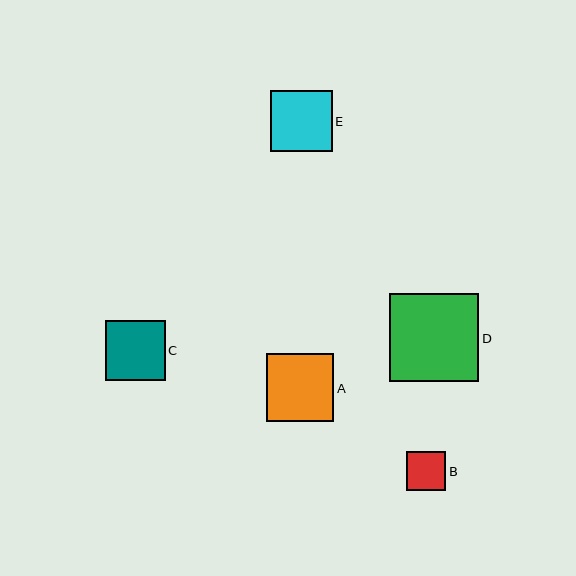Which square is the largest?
Square D is the largest with a size of approximately 89 pixels.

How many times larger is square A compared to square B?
Square A is approximately 1.7 times the size of square B.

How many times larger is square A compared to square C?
Square A is approximately 1.1 times the size of square C.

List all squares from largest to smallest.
From largest to smallest: D, A, E, C, B.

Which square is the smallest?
Square B is the smallest with a size of approximately 39 pixels.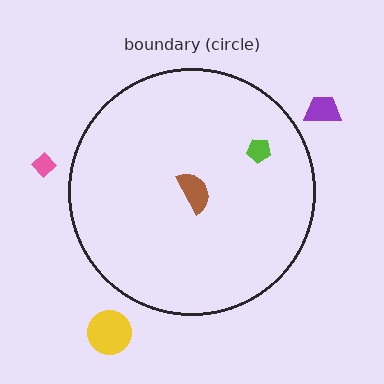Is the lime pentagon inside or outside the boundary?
Inside.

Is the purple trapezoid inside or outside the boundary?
Outside.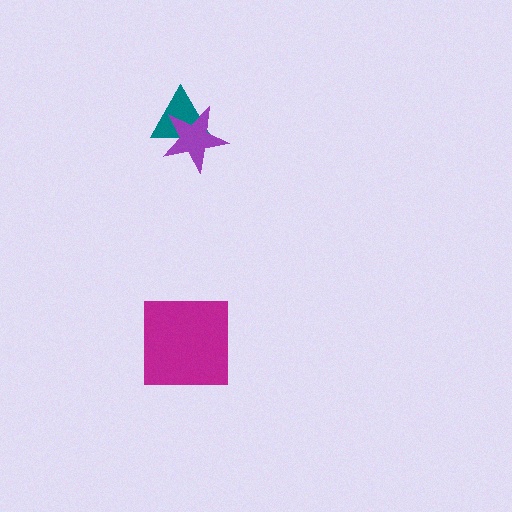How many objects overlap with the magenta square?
0 objects overlap with the magenta square.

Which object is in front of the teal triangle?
The purple star is in front of the teal triangle.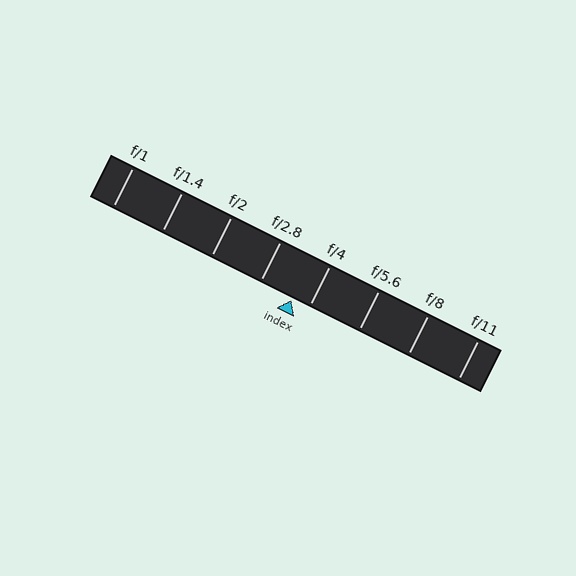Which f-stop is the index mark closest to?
The index mark is closest to f/4.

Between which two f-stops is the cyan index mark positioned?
The index mark is between f/2.8 and f/4.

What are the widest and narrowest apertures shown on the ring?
The widest aperture shown is f/1 and the narrowest is f/11.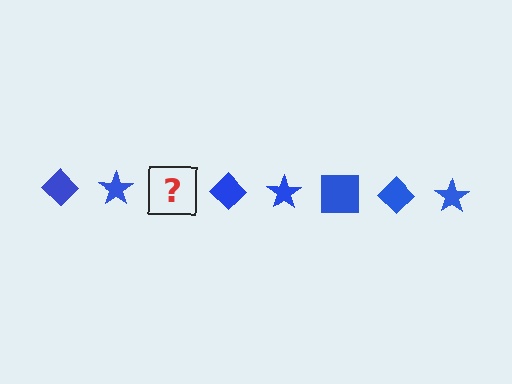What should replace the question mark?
The question mark should be replaced with a blue square.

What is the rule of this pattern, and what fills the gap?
The rule is that the pattern cycles through diamond, star, square shapes in blue. The gap should be filled with a blue square.